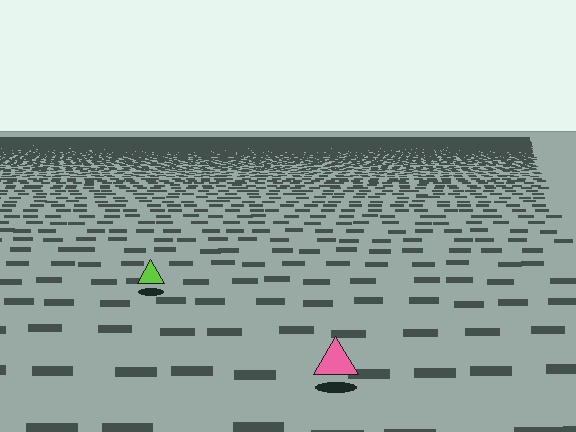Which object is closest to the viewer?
The pink triangle is closest. The texture marks near it are larger and more spread out.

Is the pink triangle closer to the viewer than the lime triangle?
Yes. The pink triangle is closer — you can tell from the texture gradient: the ground texture is coarser near it.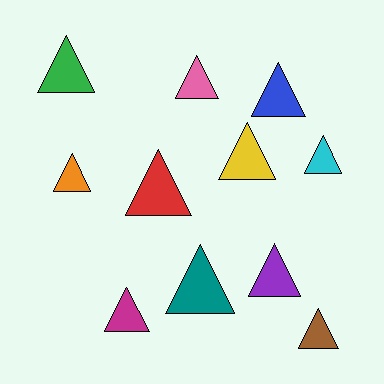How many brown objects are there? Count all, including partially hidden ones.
There is 1 brown object.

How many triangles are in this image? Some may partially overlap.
There are 11 triangles.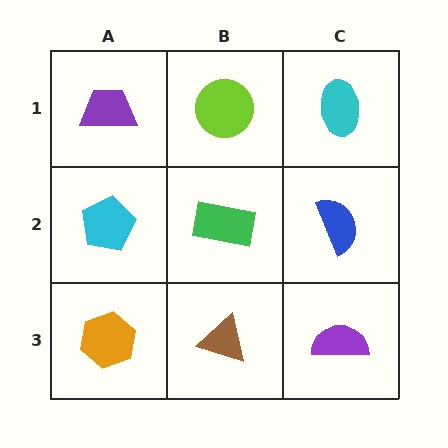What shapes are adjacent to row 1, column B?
A green rectangle (row 2, column B), a purple trapezoid (row 1, column A), a cyan ellipse (row 1, column C).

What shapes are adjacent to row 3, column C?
A blue semicircle (row 2, column C), a brown triangle (row 3, column B).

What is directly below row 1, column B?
A green rectangle.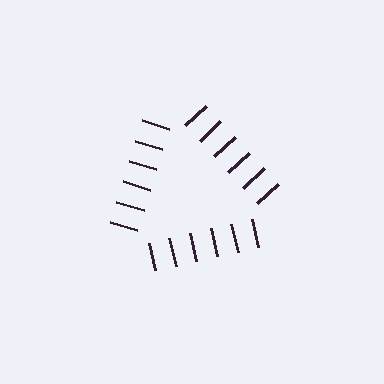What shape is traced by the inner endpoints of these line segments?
An illusory triangle — the line segments terminate on its edges but no continuous stroke is drawn.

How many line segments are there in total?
18 — 6 along each of the 3 edges.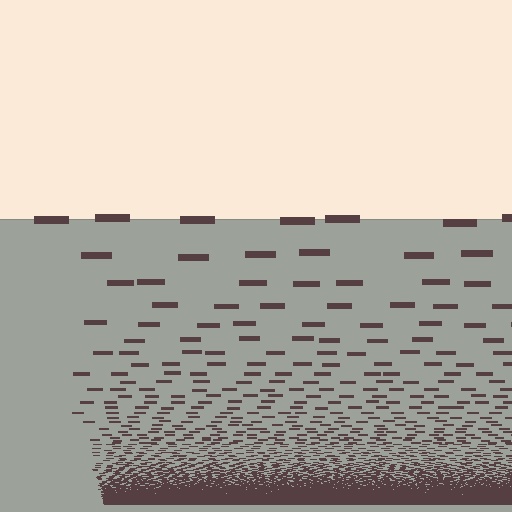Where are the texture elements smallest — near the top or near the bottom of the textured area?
Near the bottom.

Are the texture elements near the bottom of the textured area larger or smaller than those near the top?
Smaller. The gradient is inverted — elements near the bottom are smaller and denser.